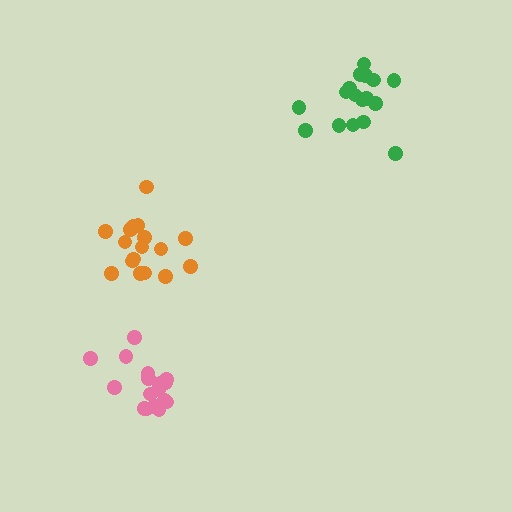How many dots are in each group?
Group 1: 17 dots, Group 2: 17 dots, Group 3: 17 dots (51 total).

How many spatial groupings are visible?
There are 3 spatial groupings.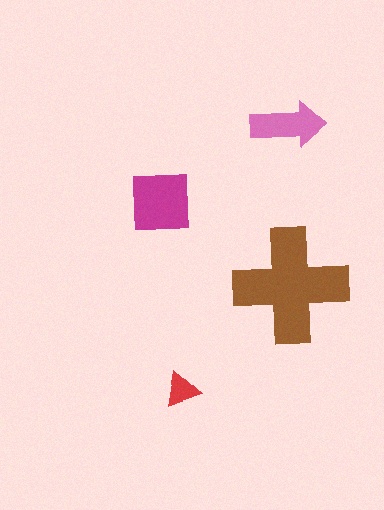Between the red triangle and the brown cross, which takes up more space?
The brown cross.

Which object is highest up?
The pink arrow is topmost.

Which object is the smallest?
The red triangle.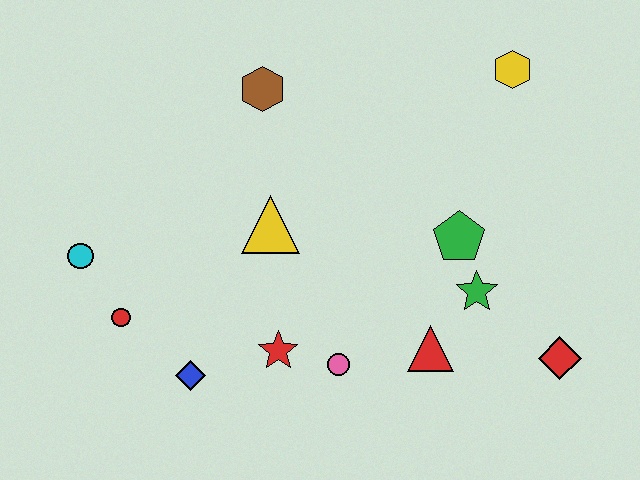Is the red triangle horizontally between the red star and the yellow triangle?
No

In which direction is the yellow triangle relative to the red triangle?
The yellow triangle is to the left of the red triangle.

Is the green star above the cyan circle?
No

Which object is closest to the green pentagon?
The green star is closest to the green pentagon.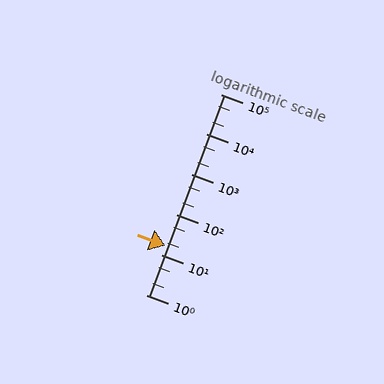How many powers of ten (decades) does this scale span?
The scale spans 5 decades, from 1 to 100000.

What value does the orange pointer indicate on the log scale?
The pointer indicates approximately 17.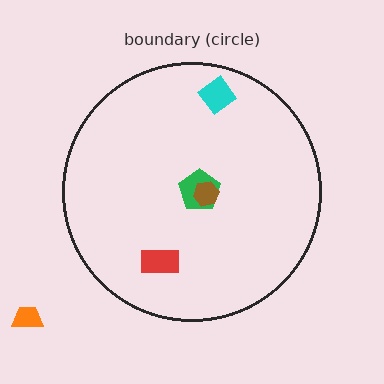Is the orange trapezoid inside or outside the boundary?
Outside.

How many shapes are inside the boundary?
4 inside, 1 outside.